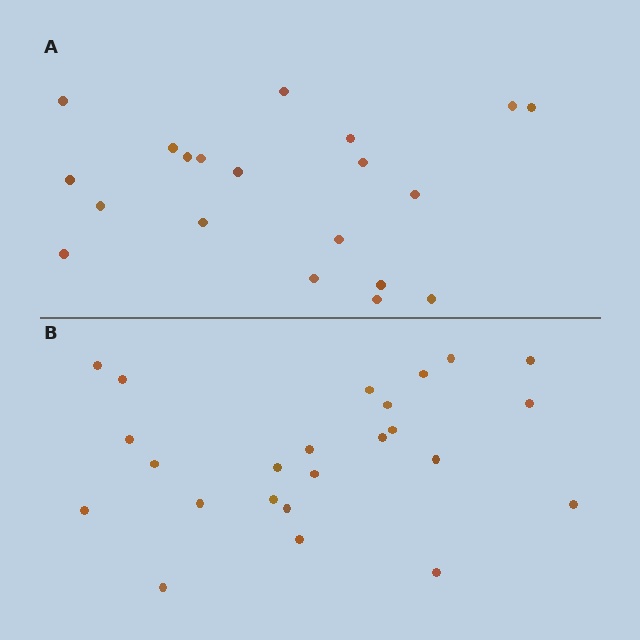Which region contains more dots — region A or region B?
Region B (the bottom region) has more dots.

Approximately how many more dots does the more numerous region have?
Region B has about 4 more dots than region A.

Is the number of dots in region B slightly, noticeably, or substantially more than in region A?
Region B has only slightly more — the two regions are fairly close. The ratio is roughly 1.2 to 1.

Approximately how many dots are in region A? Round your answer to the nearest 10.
About 20 dots.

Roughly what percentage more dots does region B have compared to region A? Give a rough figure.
About 20% more.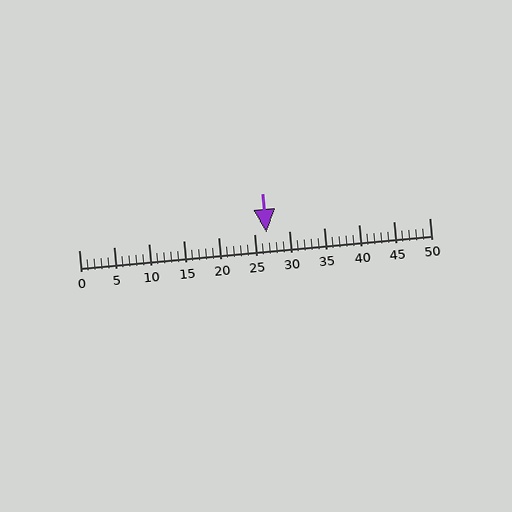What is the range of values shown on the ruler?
The ruler shows values from 0 to 50.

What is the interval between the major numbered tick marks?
The major tick marks are spaced 5 units apart.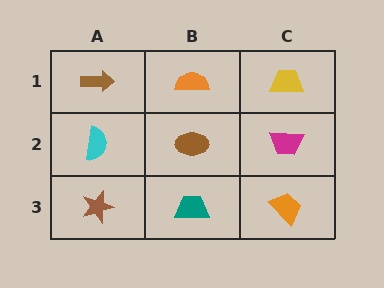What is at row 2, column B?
A brown ellipse.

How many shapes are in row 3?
3 shapes.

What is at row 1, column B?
An orange semicircle.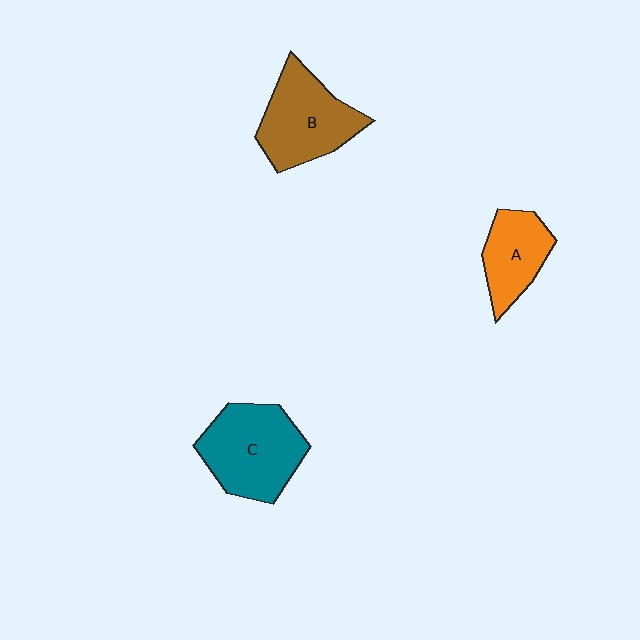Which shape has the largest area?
Shape C (teal).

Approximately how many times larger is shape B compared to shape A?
Approximately 1.4 times.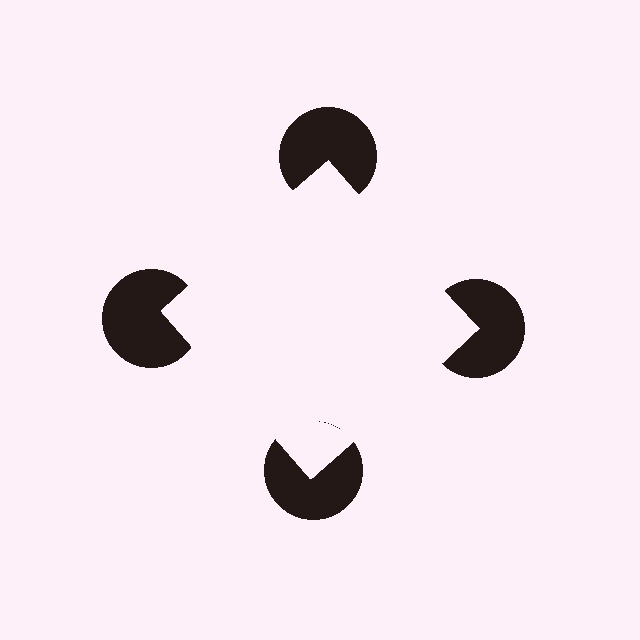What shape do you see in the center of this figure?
An illusory square — its edges are inferred from the aligned wedge cuts in the pac-man discs, not physically drawn.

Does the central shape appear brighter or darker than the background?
It typically appears slightly brighter than the background, even though no actual brightness change is drawn.